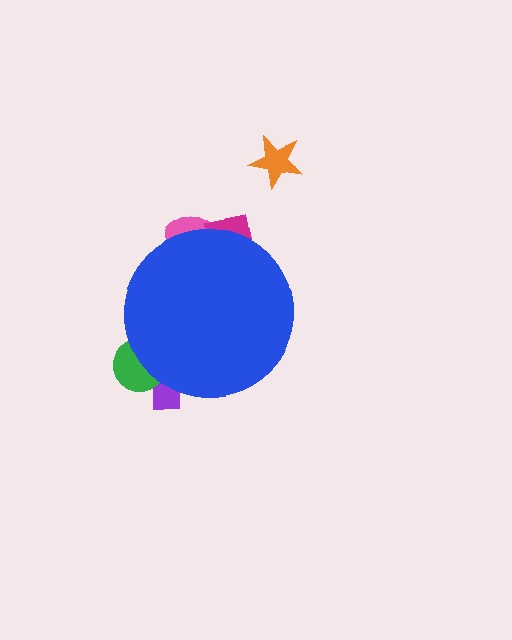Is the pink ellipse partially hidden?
Yes, the pink ellipse is partially hidden behind the blue circle.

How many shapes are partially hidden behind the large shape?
4 shapes are partially hidden.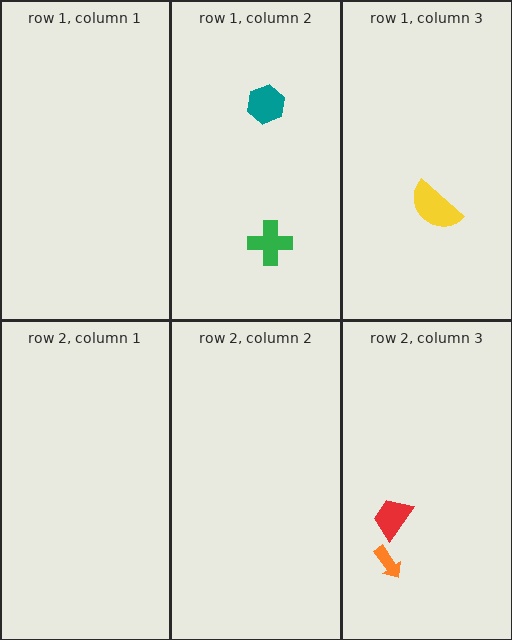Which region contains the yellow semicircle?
The row 1, column 3 region.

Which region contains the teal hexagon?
The row 1, column 2 region.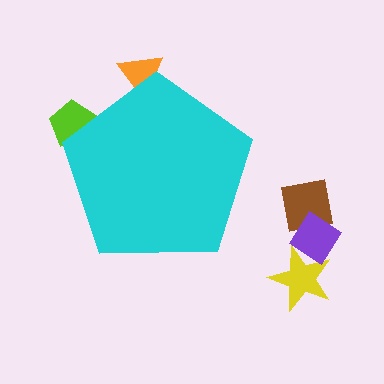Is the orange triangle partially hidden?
Yes, the orange triangle is partially hidden behind the cyan pentagon.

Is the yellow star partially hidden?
No, the yellow star is fully visible.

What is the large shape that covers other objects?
A cyan pentagon.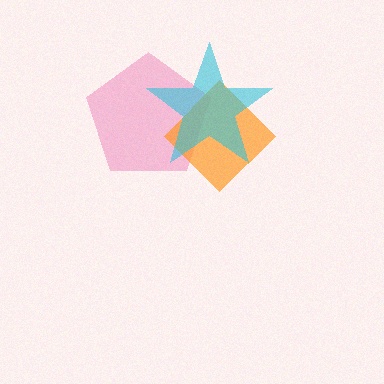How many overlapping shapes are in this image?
There are 3 overlapping shapes in the image.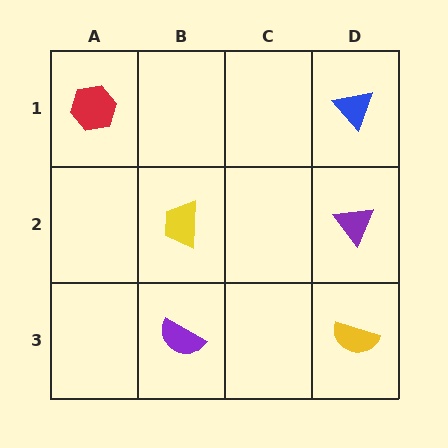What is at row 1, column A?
A red hexagon.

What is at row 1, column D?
A blue triangle.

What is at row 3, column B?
A purple semicircle.